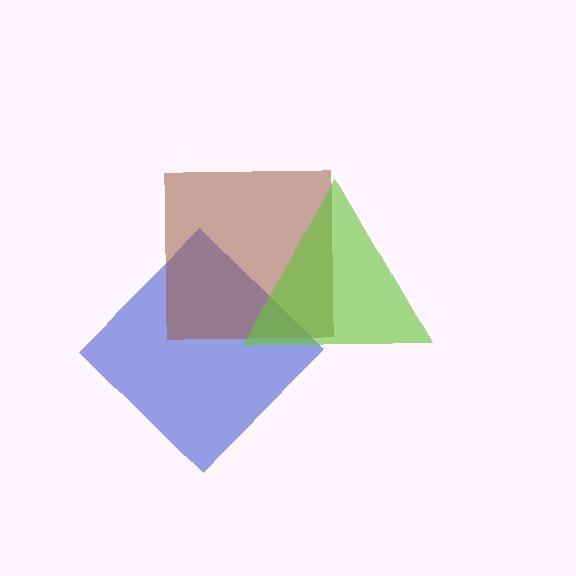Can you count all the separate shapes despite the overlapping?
Yes, there are 3 separate shapes.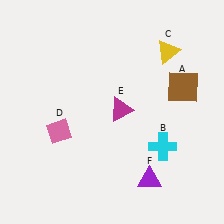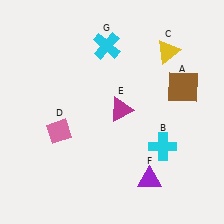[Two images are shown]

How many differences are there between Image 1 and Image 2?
There is 1 difference between the two images.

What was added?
A cyan cross (G) was added in Image 2.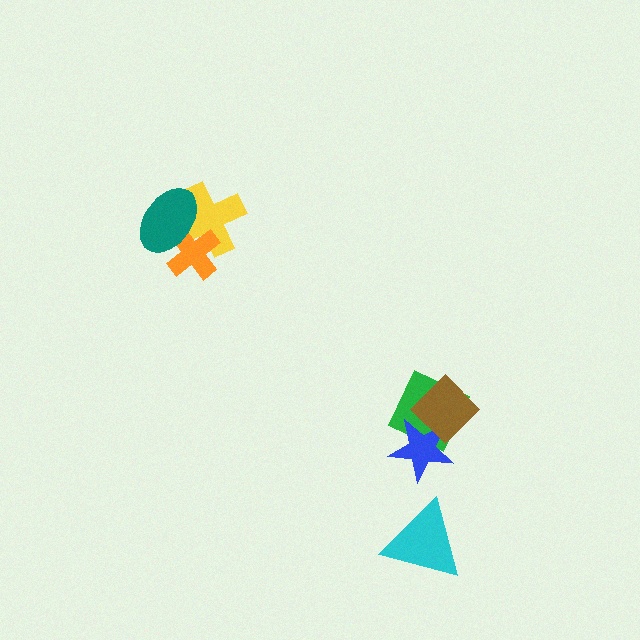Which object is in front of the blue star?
The brown diamond is in front of the blue star.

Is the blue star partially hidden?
Yes, it is partially covered by another shape.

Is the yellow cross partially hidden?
Yes, it is partially covered by another shape.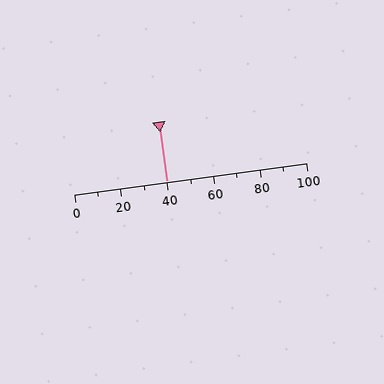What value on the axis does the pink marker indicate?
The marker indicates approximately 40.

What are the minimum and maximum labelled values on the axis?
The axis runs from 0 to 100.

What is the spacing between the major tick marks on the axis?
The major ticks are spaced 20 apart.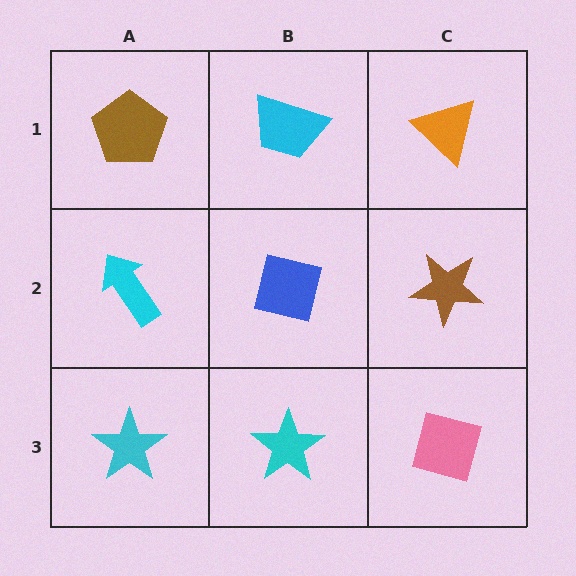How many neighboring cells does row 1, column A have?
2.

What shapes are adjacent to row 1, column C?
A brown star (row 2, column C), a cyan trapezoid (row 1, column B).